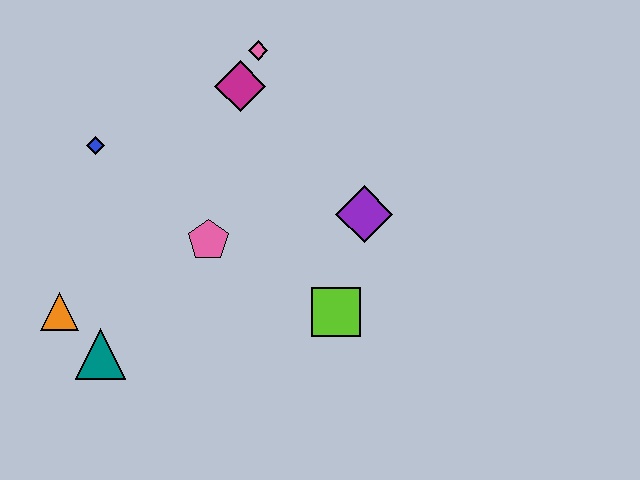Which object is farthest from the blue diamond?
The lime square is farthest from the blue diamond.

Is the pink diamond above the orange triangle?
Yes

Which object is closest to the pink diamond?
The magenta diamond is closest to the pink diamond.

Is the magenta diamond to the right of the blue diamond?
Yes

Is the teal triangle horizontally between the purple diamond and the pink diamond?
No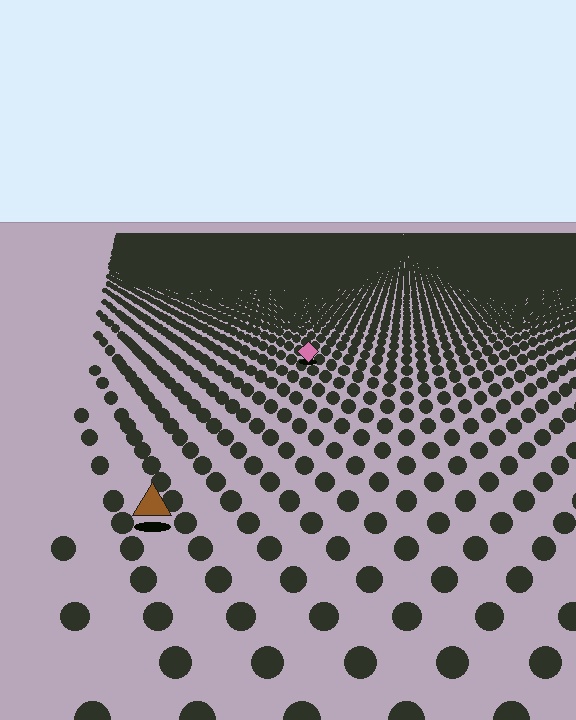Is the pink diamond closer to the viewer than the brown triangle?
No. The brown triangle is closer — you can tell from the texture gradient: the ground texture is coarser near it.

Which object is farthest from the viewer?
The pink diamond is farthest from the viewer. It appears smaller and the ground texture around it is denser.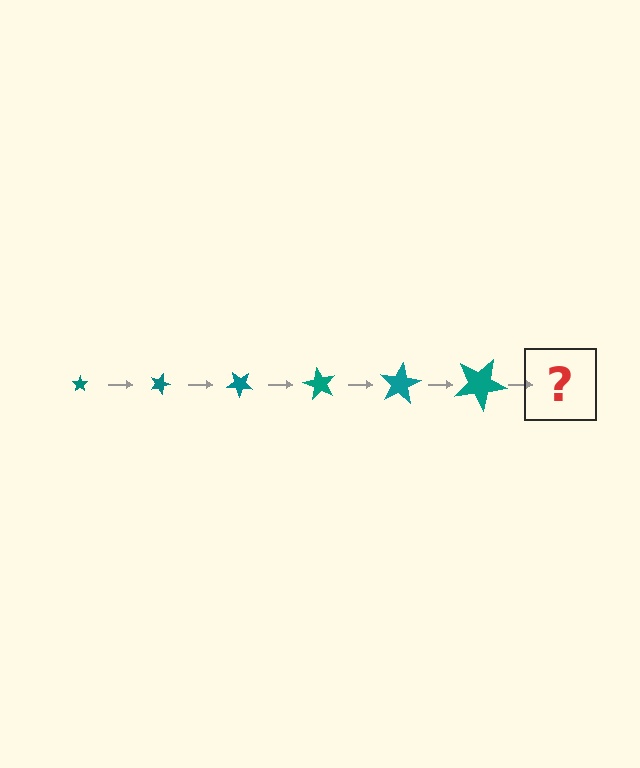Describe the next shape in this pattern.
It should be a star, larger than the previous one and rotated 120 degrees from the start.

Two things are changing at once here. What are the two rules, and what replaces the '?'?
The two rules are that the star grows larger each step and it rotates 20 degrees each step. The '?' should be a star, larger than the previous one and rotated 120 degrees from the start.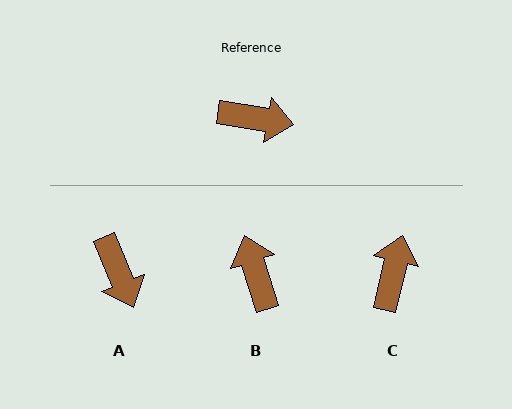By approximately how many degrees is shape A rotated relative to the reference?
Approximately 58 degrees clockwise.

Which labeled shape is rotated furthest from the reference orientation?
B, about 117 degrees away.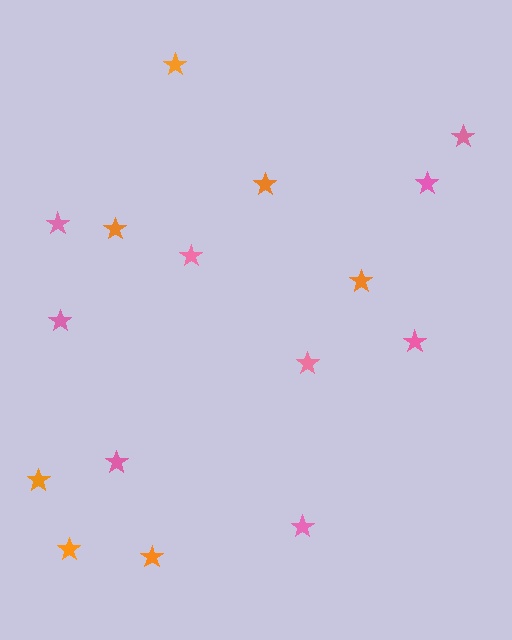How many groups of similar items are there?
There are 2 groups: one group of pink stars (9) and one group of orange stars (7).